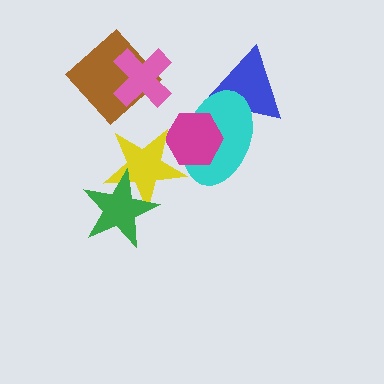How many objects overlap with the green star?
1 object overlaps with the green star.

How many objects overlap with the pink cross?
1 object overlaps with the pink cross.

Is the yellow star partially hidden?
Yes, it is partially covered by another shape.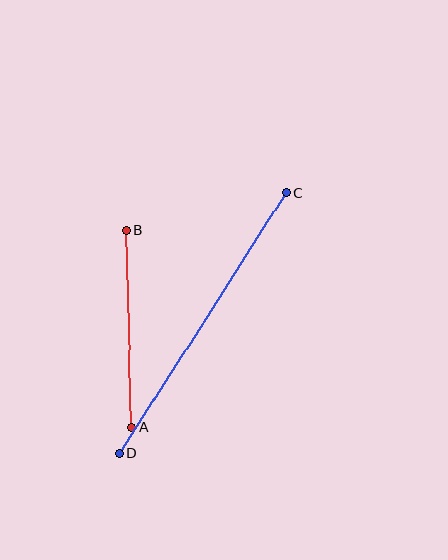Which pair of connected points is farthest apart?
Points C and D are farthest apart.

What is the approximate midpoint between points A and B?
The midpoint is at approximately (129, 329) pixels.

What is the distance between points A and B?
The distance is approximately 197 pixels.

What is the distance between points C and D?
The distance is approximately 309 pixels.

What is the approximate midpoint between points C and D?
The midpoint is at approximately (202, 323) pixels.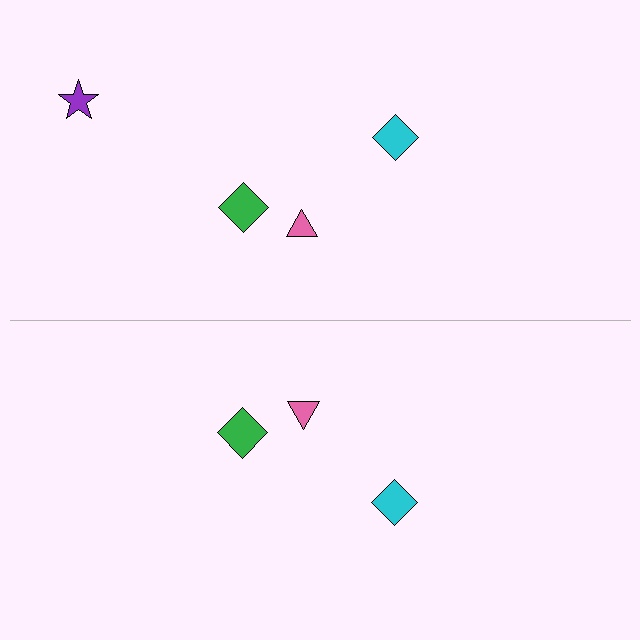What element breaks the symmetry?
A purple star is missing from the bottom side.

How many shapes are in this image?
There are 7 shapes in this image.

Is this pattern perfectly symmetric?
No, the pattern is not perfectly symmetric. A purple star is missing from the bottom side.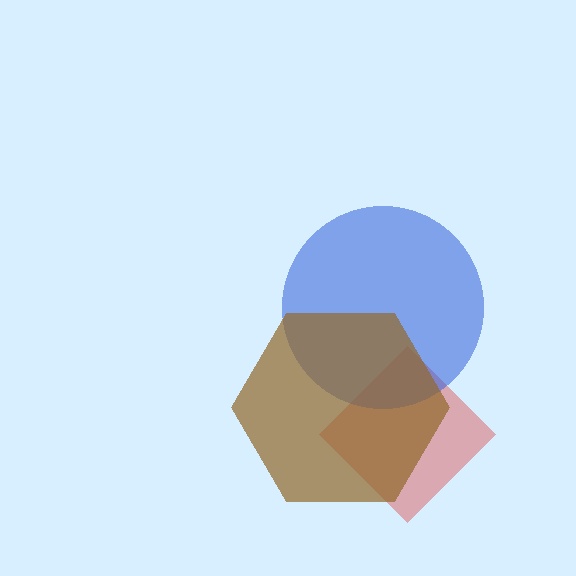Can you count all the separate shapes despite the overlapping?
Yes, there are 3 separate shapes.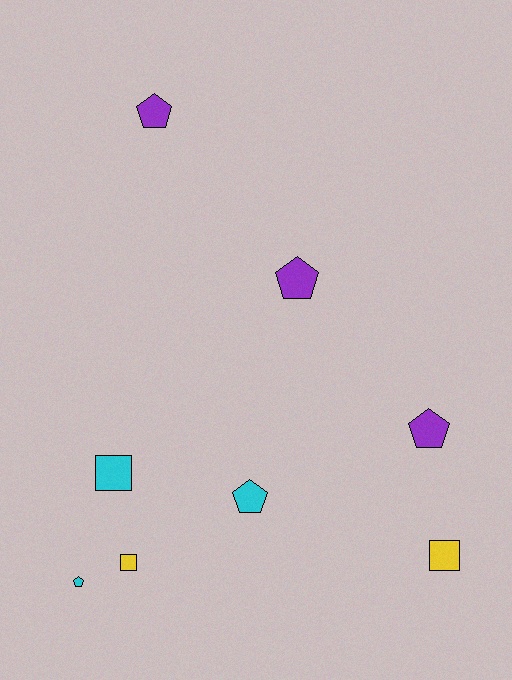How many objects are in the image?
There are 8 objects.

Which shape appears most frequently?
Pentagon, with 5 objects.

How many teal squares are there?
There are no teal squares.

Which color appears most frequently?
Purple, with 3 objects.